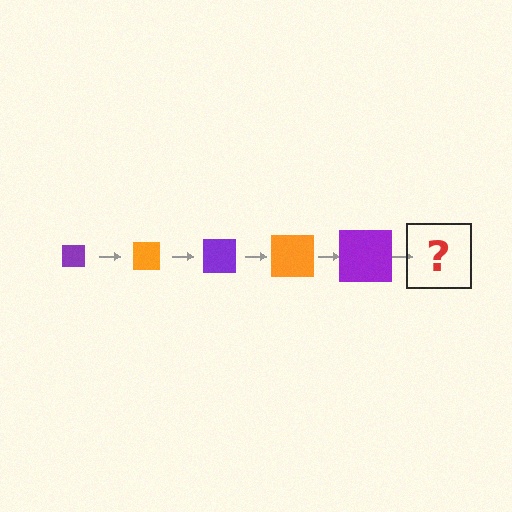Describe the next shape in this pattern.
It should be an orange square, larger than the previous one.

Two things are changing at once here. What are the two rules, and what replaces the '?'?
The two rules are that the square grows larger each step and the color cycles through purple and orange. The '?' should be an orange square, larger than the previous one.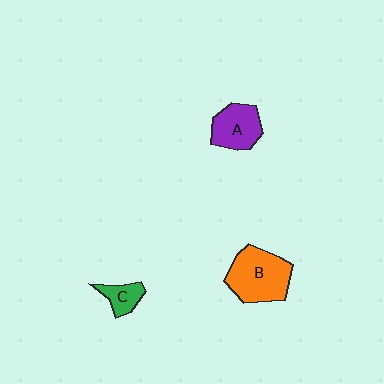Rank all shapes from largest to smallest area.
From largest to smallest: B (orange), A (purple), C (green).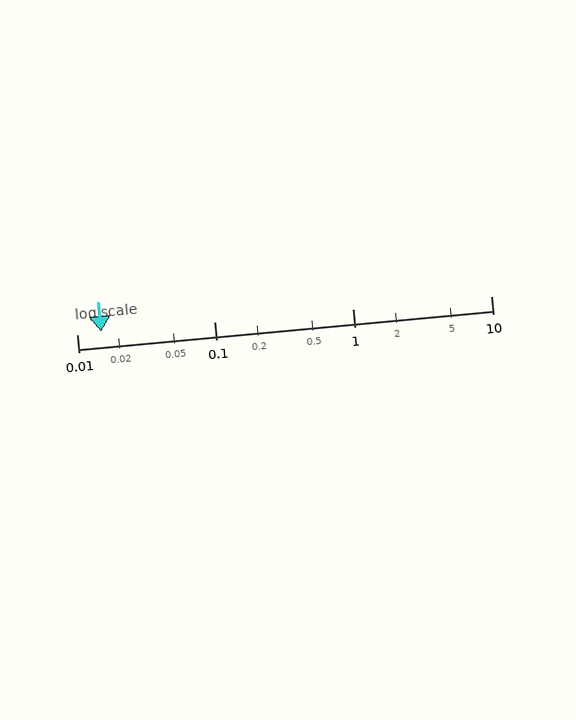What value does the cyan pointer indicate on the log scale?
The pointer indicates approximately 0.015.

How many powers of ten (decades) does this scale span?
The scale spans 3 decades, from 0.01 to 10.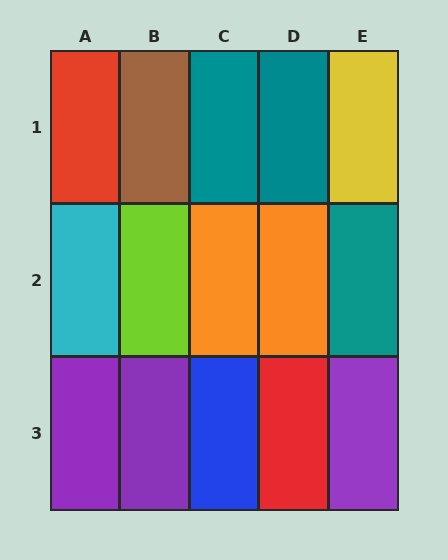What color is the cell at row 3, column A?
Purple.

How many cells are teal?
3 cells are teal.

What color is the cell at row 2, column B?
Lime.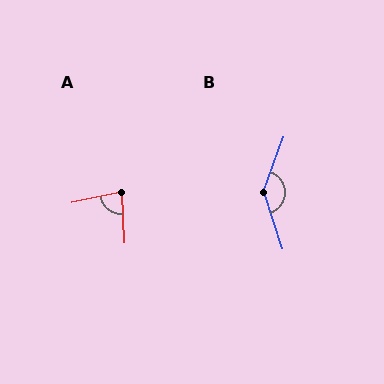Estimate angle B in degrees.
Approximately 142 degrees.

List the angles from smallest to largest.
A (81°), B (142°).